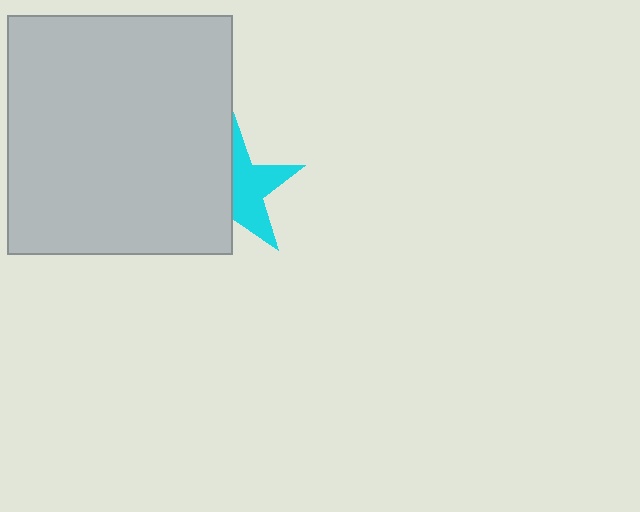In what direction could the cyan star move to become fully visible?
The cyan star could move right. That would shift it out from behind the light gray rectangle entirely.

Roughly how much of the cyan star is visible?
About half of it is visible (roughly 50%).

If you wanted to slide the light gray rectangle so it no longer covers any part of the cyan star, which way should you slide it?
Slide it left — that is the most direct way to separate the two shapes.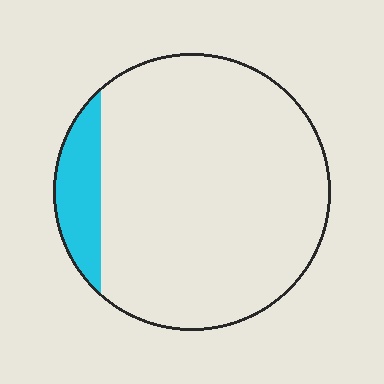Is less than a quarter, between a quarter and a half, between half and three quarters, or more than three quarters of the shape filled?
Less than a quarter.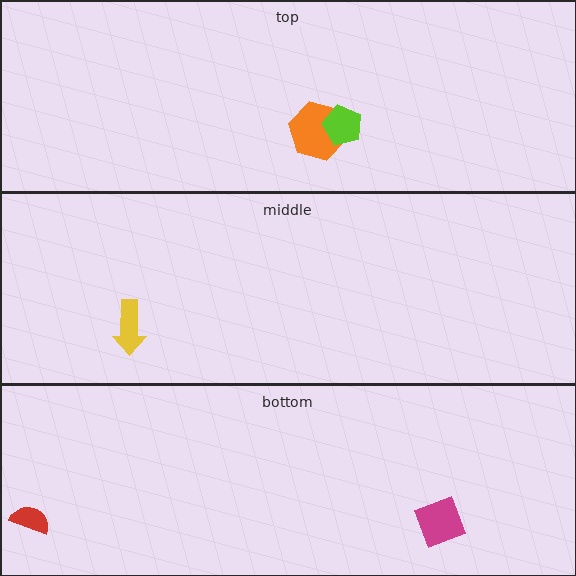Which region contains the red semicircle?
The bottom region.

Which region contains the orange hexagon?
The top region.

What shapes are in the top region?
The orange hexagon, the lime pentagon.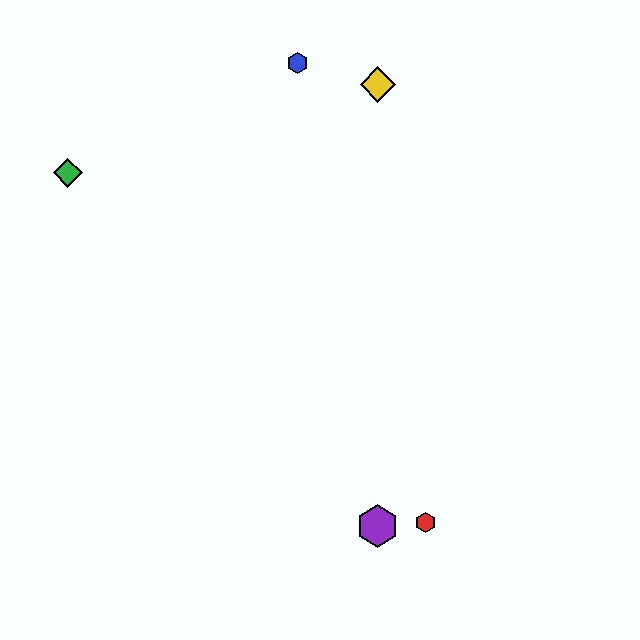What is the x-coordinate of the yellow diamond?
The yellow diamond is at x≈378.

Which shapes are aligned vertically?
The yellow diamond, the purple hexagon are aligned vertically.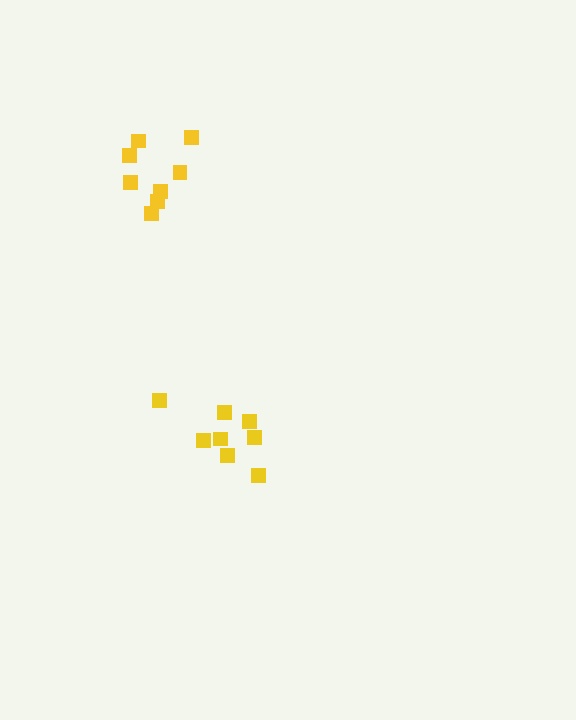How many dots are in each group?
Group 1: 8 dots, Group 2: 8 dots (16 total).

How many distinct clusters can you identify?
There are 2 distinct clusters.